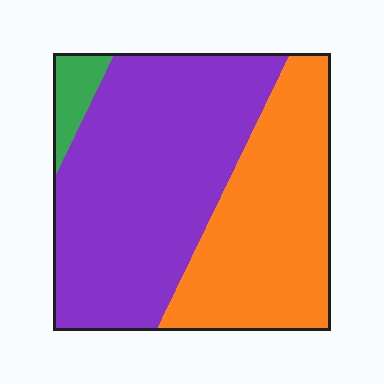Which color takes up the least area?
Green, at roughly 5%.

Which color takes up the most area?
Purple, at roughly 55%.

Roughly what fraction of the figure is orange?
Orange covers about 40% of the figure.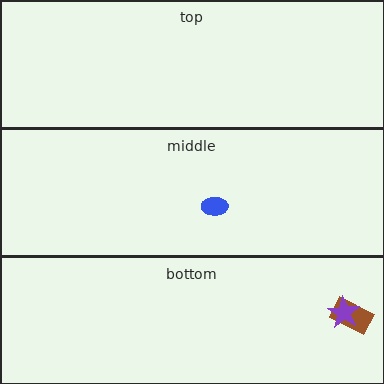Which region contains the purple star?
The bottom region.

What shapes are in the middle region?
The blue ellipse.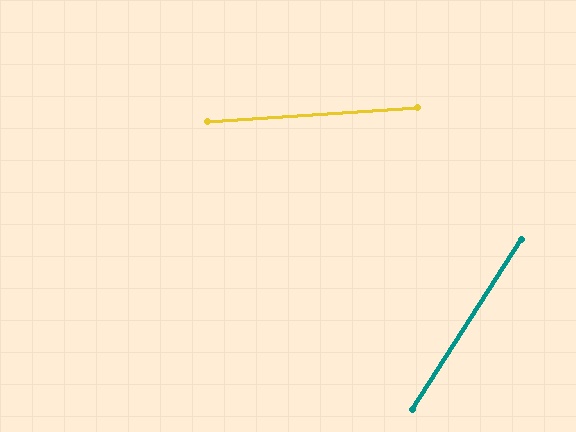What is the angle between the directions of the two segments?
Approximately 53 degrees.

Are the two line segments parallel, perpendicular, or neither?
Neither parallel nor perpendicular — they differ by about 53°.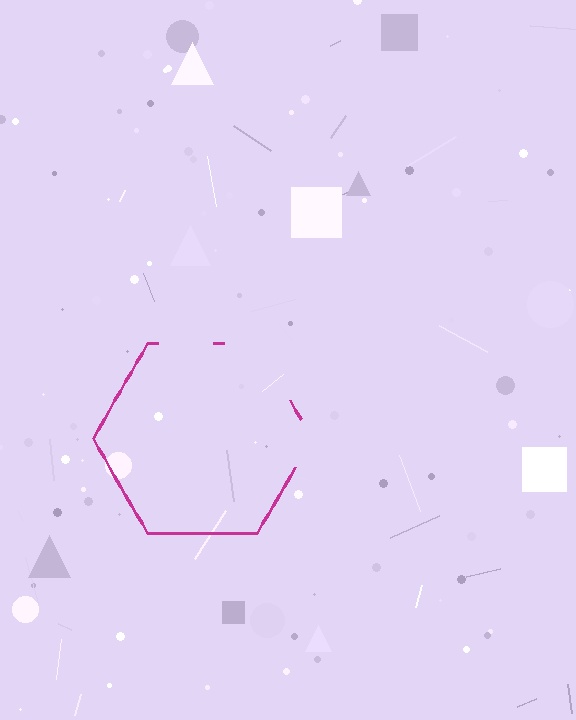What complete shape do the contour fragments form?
The contour fragments form a hexagon.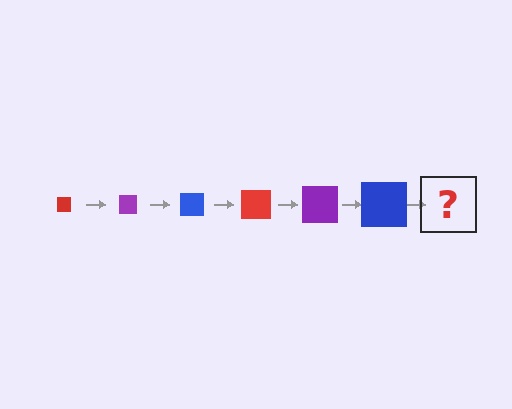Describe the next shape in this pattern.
It should be a red square, larger than the previous one.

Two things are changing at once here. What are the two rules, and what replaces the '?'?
The two rules are that the square grows larger each step and the color cycles through red, purple, and blue. The '?' should be a red square, larger than the previous one.